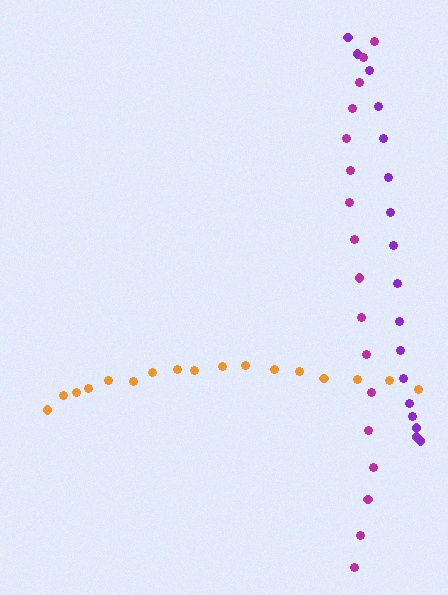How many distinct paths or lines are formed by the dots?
There are 3 distinct paths.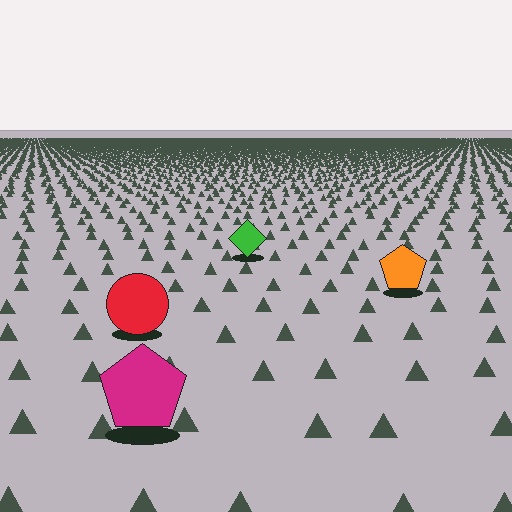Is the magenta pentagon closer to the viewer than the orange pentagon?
Yes. The magenta pentagon is closer — you can tell from the texture gradient: the ground texture is coarser near it.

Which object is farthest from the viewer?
The green diamond is farthest from the viewer. It appears smaller and the ground texture around it is denser.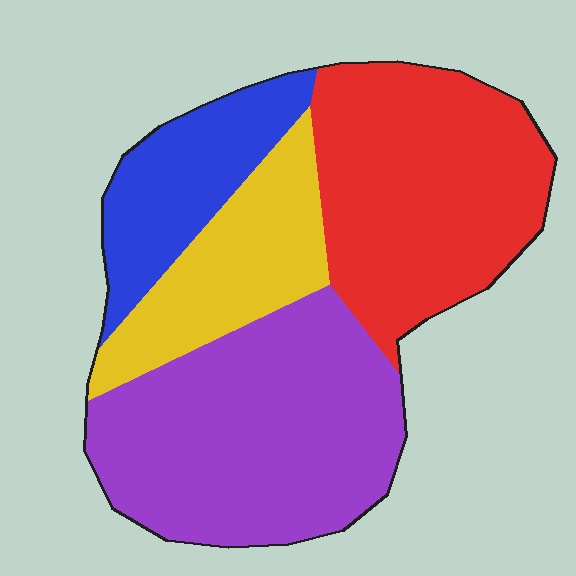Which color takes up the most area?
Purple, at roughly 35%.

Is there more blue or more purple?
Purple.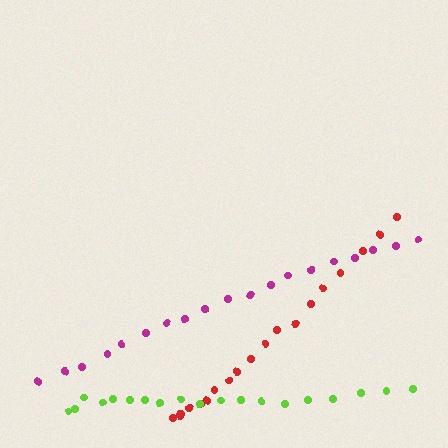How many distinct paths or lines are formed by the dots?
There are 3 distinct paths.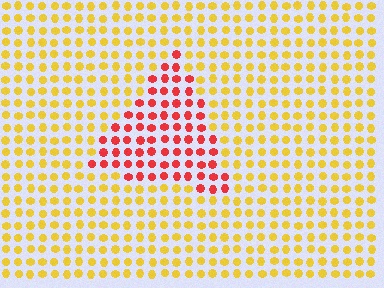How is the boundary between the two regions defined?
The boundary is defined purely by a slight shift in hue (about 52 degrees). Spacing, size, and orientation are identical on both sides.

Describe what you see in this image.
The image is filled with small yellow elements in a uniform arrangement. A triangle-shaped region is visible where the elements are tinted to a slightly different hue, forming a subtle color boundary.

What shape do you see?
I see a triangle.